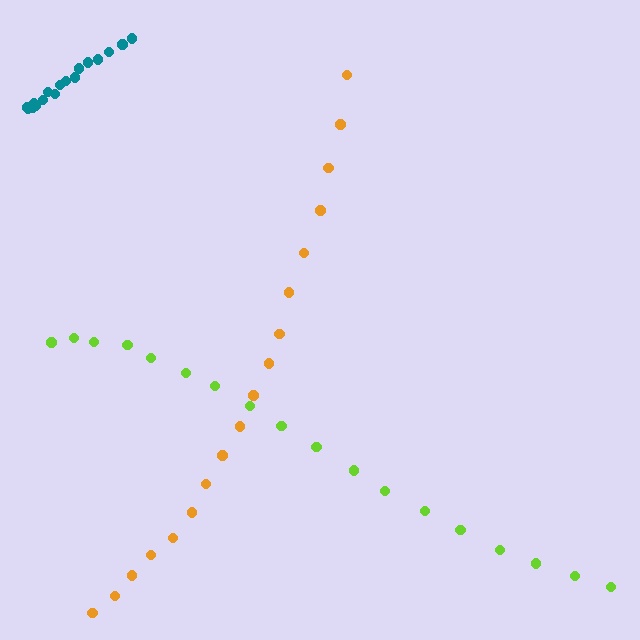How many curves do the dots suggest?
There are 3 distinct paths.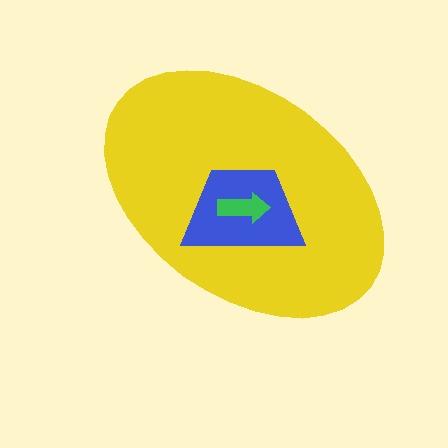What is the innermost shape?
The green arrow.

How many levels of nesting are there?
3.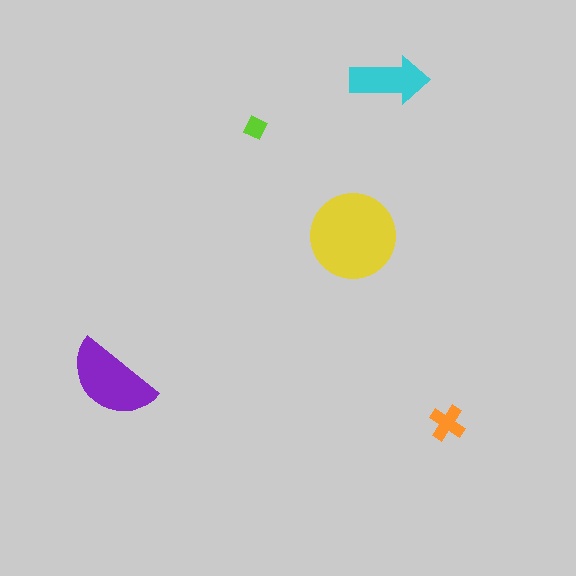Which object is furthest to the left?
The purple semicircle is leftmost.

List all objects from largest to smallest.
The yellow circle, the purple semicircle, the cyan arrow, the orange cross, the lime diamond.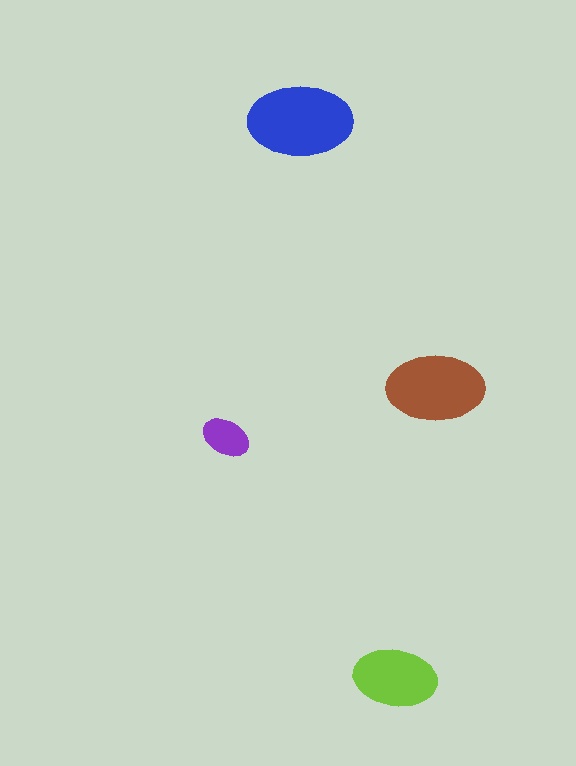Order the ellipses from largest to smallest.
the blue one, the brown one, the lime one, the purple one.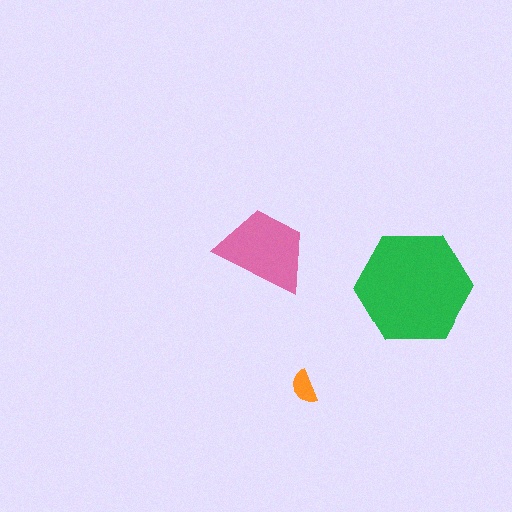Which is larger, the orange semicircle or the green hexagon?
The green hexagon.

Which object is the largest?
The green hexagon.